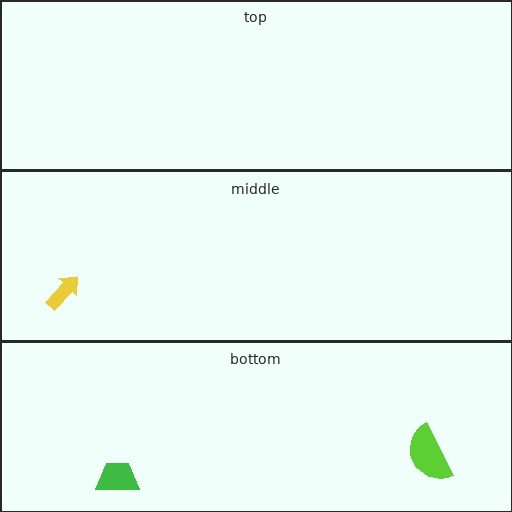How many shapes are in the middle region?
1.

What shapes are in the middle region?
The yellow arrow.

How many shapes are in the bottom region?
2.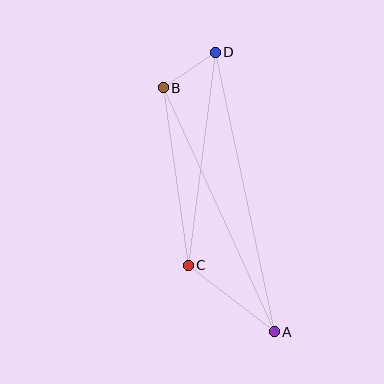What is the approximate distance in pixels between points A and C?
The distance between A and C is approximately 109 pixels.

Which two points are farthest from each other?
Points A and D are farthest from each other.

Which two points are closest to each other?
Points B and D are closest to each other.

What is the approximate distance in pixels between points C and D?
The distance between C and D is approximately 214 pixels.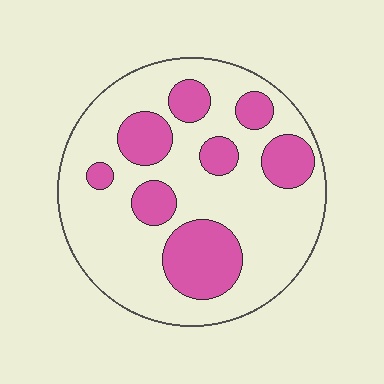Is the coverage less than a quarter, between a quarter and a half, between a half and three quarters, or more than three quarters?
Between a quarter and a half.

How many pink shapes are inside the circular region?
8.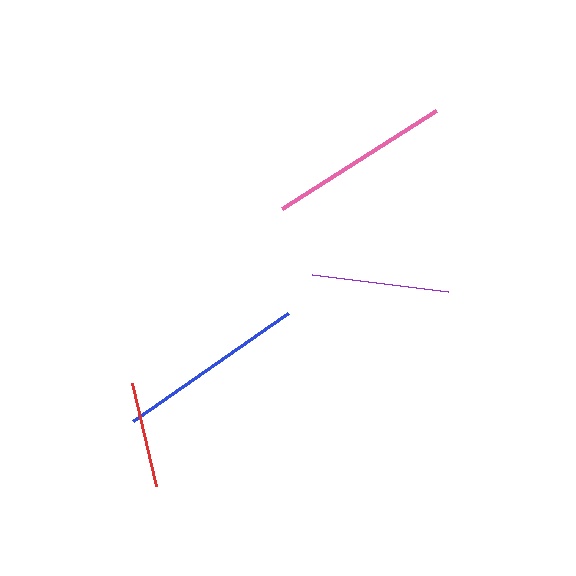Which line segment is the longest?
The blue line is the longest at approximately 189 pixels.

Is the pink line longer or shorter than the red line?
The pink line is longer than the red line.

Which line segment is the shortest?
The red line is the shortest at approximately 106 pixels.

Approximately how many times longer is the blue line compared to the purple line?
The blue line is approximately 1.4 times the length of the purple line.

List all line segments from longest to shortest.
From longest to shortest: blue, pink, purple, red.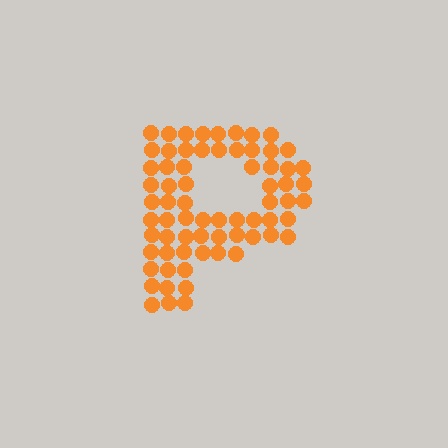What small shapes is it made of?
It is made of small circles.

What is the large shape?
The large shape is the letter P.